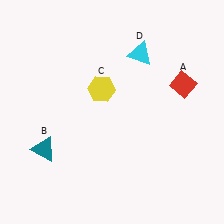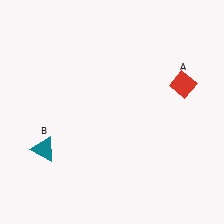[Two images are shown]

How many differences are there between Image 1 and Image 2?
There are 2 differences between the two images.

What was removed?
The cyan triangle (D), the yellow hexagon (C) were removed in Image 2.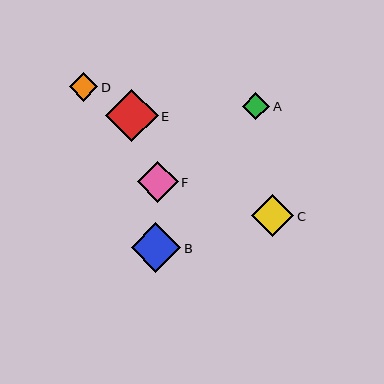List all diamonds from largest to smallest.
From largest to smallest: E, B, C, F, D, A.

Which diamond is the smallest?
Diamond A is the smallest with a size of approximately 27 pixels.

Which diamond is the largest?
Diamond E is the largest with a size of approximately 52 pixels.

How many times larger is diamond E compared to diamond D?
Diamond E is approximately 1.8 times the size of diamond D.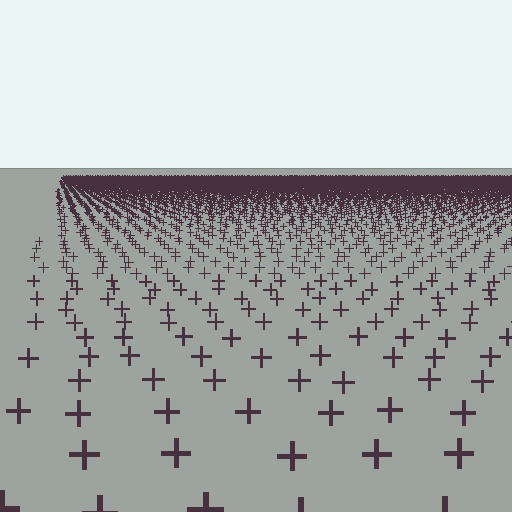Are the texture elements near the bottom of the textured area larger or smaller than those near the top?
Larger. Near the bottom, elements are closer to the viewer and appear at a bigger on-screen size.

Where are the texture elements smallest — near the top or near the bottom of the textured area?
Near the top.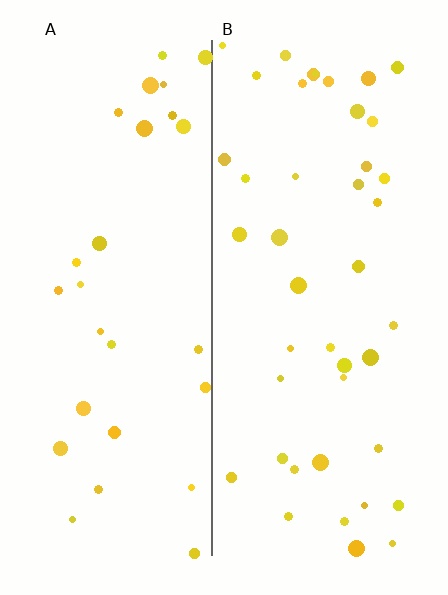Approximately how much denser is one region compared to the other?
Approximately 1.5× — region B over region A.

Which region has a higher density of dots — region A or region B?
B (the right).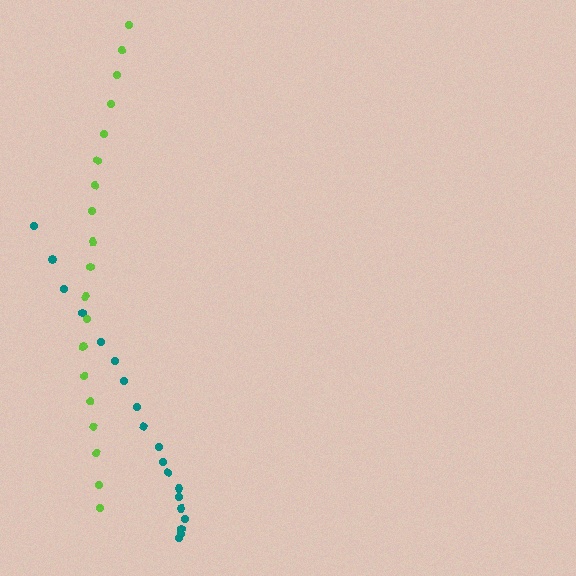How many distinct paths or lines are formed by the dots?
There are 2 distinct paths.